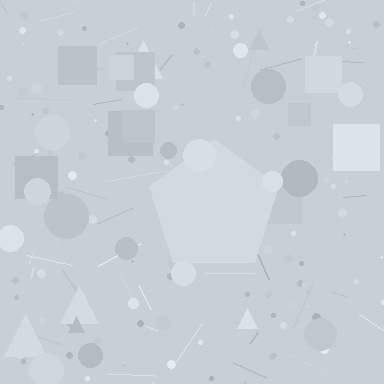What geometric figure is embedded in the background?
A pentagon is embedded in the background.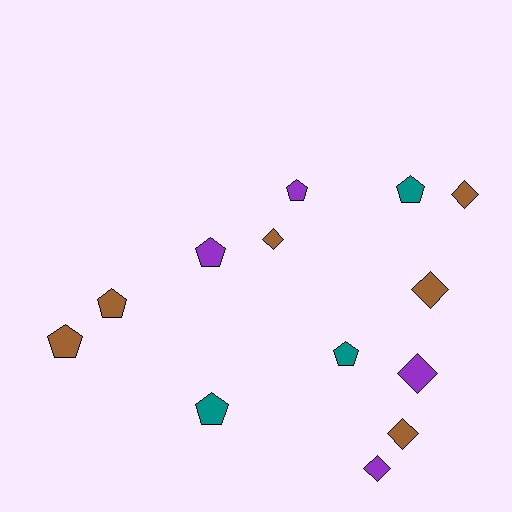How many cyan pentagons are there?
There are no cyan pentagons.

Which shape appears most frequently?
Pentagon, with 7 objects.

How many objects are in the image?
There are 13 objects.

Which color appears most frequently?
Brown, with 6 objects.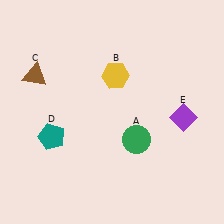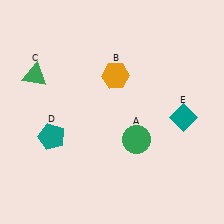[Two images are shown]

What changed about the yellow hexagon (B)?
In Image 1, B is yellow. In Image 2, it changed to orange.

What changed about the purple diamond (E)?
In Image 1, E is purple. In Image 2, it changed to teal.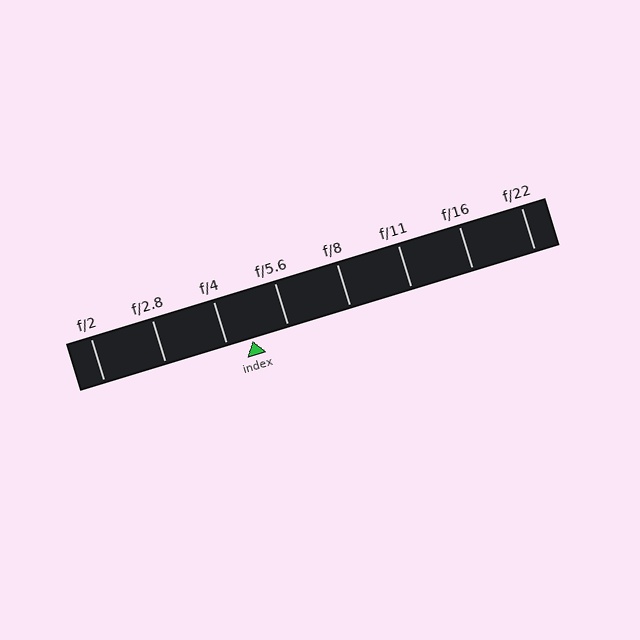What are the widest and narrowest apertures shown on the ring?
The widest aperture shown is f/2 and the narrowest is f/22.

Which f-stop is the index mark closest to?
The index mark is closest to f/4.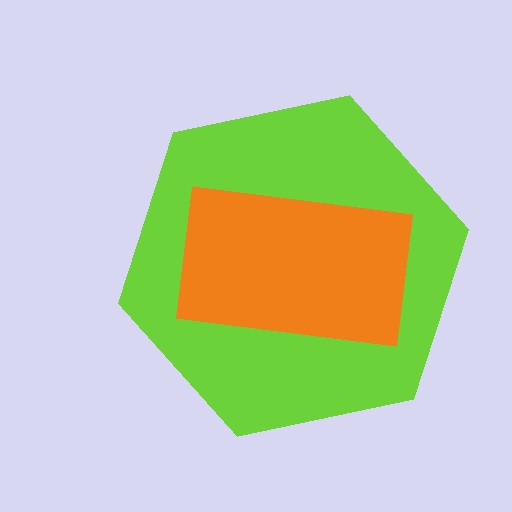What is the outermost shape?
The lime hexagon.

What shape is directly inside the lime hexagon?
The orange rectangle.